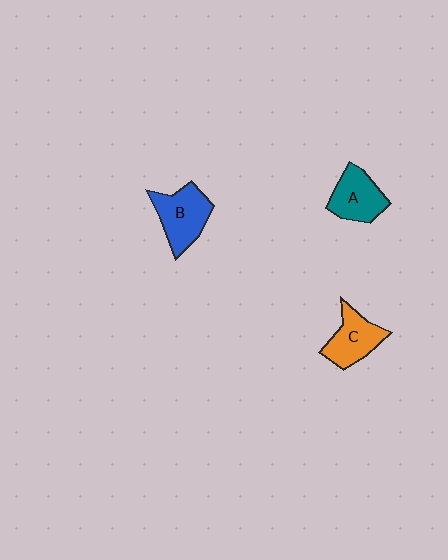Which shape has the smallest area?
Shape C (orange).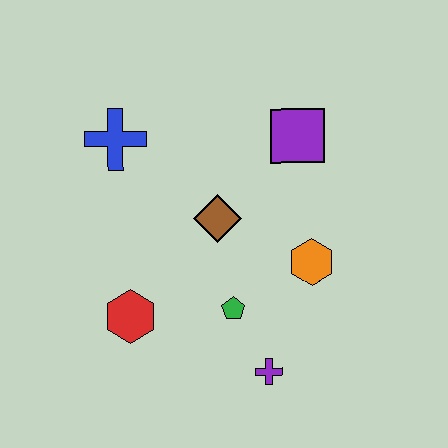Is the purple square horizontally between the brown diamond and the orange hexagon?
Yes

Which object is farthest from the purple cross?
The blue cross is farthest from the purple cross.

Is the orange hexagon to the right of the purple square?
Yes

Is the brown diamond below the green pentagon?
No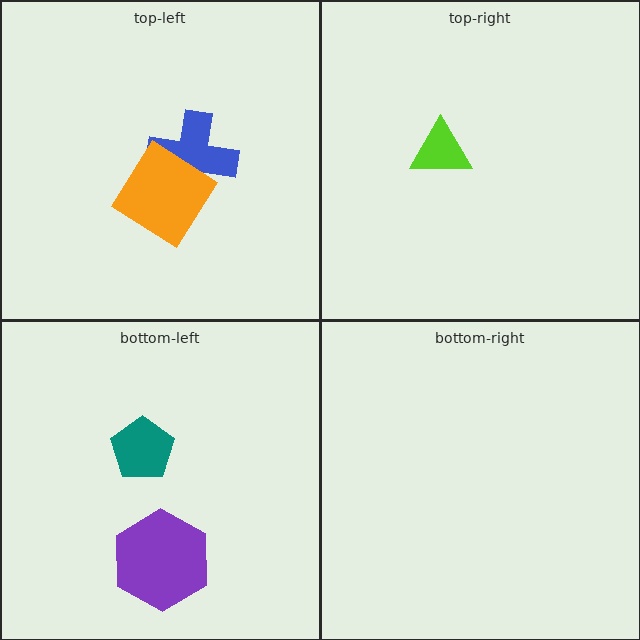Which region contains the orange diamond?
The top-left region.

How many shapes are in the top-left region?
2.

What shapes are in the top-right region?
The lime triangle.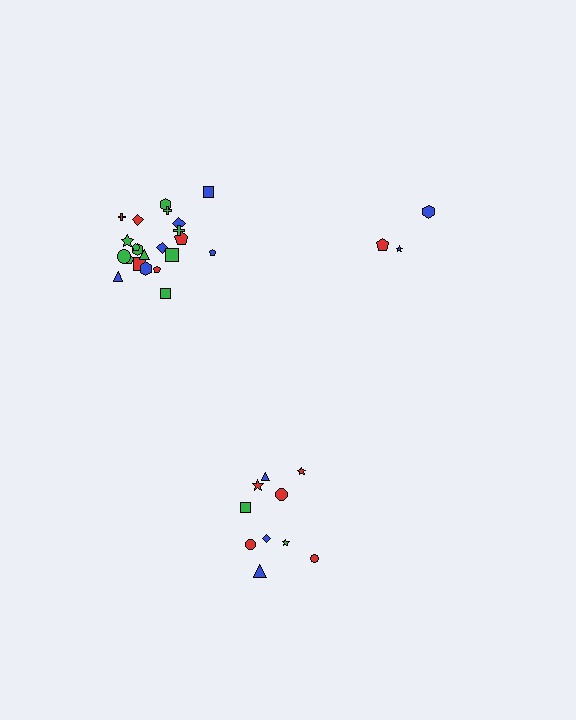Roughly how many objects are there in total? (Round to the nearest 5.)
Roughly 35 objects in total.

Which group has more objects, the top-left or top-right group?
The top-left group.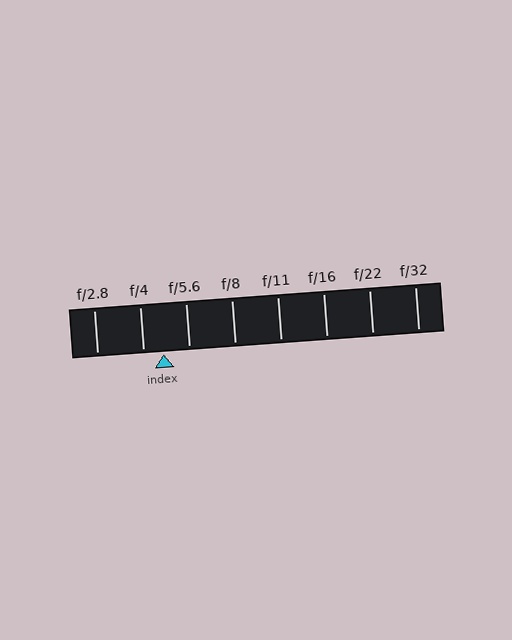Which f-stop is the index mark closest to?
The index mark is closest to f/4.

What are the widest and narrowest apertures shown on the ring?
The widest aperture shown is f/2.8 and the narrowest is f/32.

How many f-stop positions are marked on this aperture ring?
There are 8 f-stop positions marked.